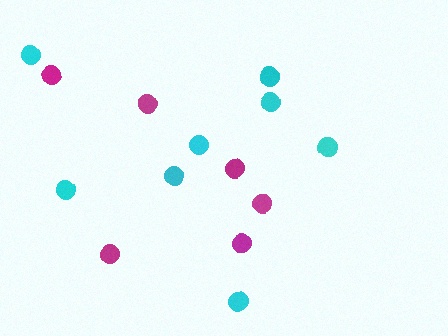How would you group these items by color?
There are 2 groups: one group of magenta circles (6) and one group of cyan circles (8).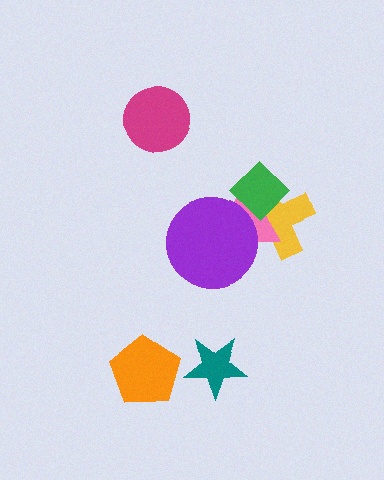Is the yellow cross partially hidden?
Yes, it is partially covered by another shape.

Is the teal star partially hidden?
No, no other shape covers it.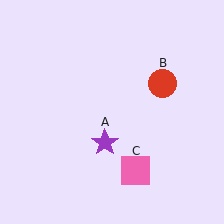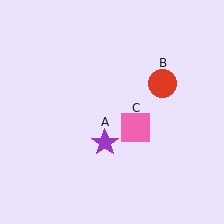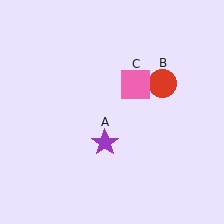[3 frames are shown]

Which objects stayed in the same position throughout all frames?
Purple star (object A) and red circle (object B) remained stationary.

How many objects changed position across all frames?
1 object changed position: pink square (object C).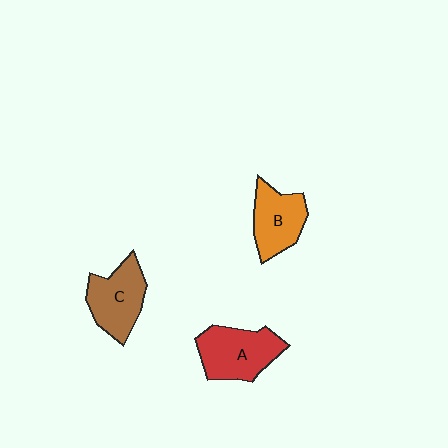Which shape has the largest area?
Shape A (red).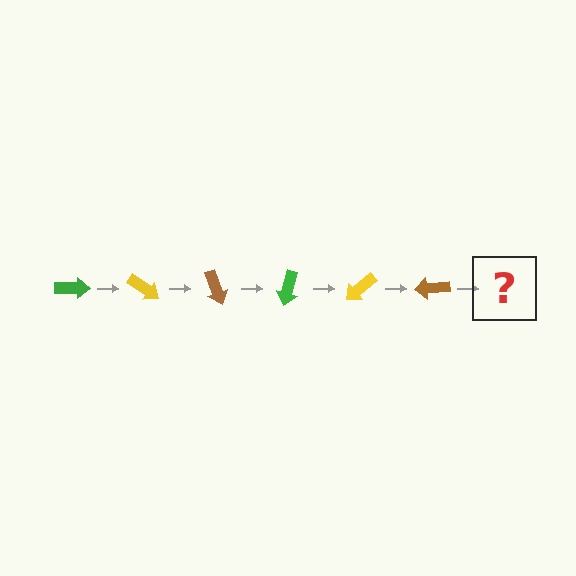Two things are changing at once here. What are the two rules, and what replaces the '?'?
The two rules are that it rotates 35 degrees each step and the color cycles through green, yellow, and brown. The '?' should be a green arrow, rotated 210 degrees from the start.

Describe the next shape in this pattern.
It should be a green arrow, rotated 210 degrees from the start.